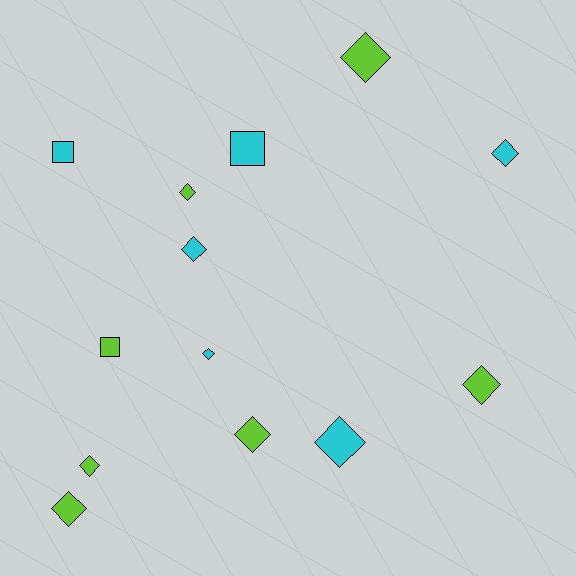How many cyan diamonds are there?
There are 4 cyan diamonds.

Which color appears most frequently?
Lime, with 7 objects.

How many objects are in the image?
There are 13 objects.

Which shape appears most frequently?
Diamond, with 10 objects.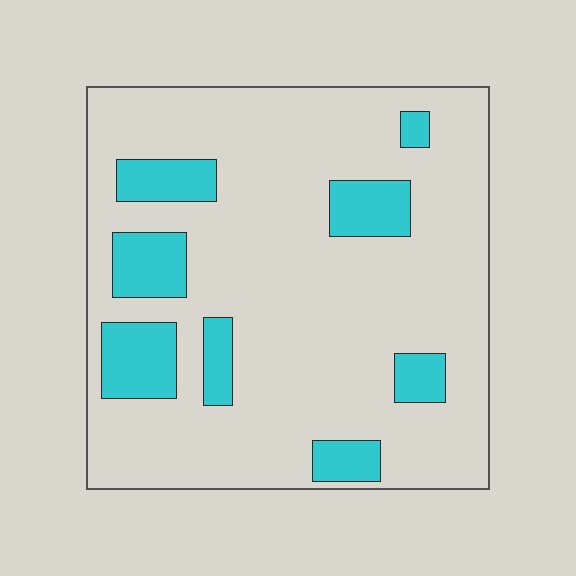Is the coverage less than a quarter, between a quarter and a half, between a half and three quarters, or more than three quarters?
Less than a quarter.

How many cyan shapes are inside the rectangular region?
8.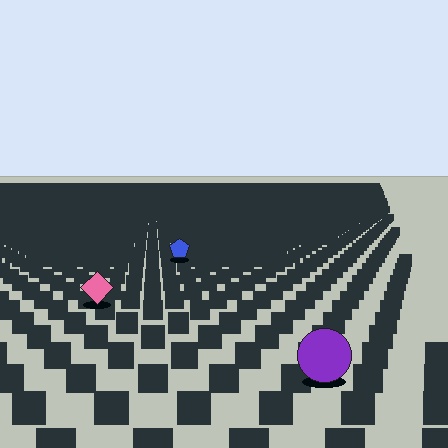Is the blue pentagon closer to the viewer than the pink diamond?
No. The pink diamond is closer — you can tell from the texture gradient: the ground texture is coarser near it.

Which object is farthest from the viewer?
The blue pentagon is farthest from the viewer. It appears smaller and the ground texture around it is denser.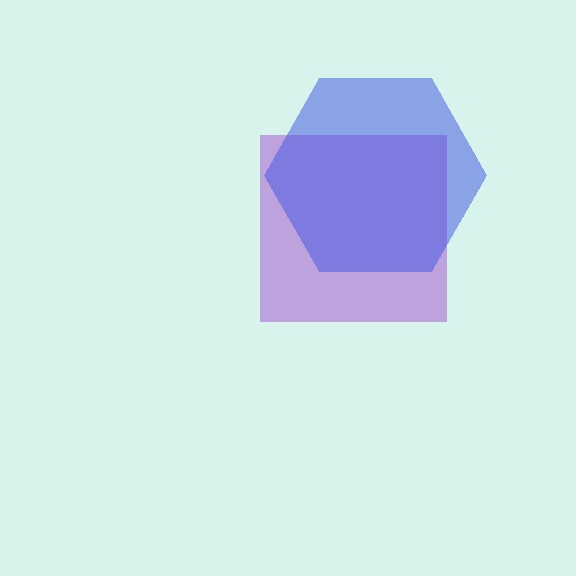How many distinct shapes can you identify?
There are 2 distinct shapes: a purple square, a blue hexagon.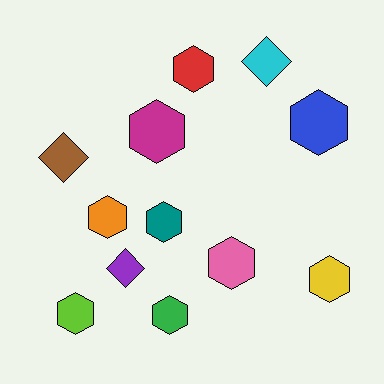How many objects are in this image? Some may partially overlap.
There are 12 objects.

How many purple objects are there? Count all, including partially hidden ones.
There is 1 purple object.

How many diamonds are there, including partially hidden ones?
There are 3 diamonds.